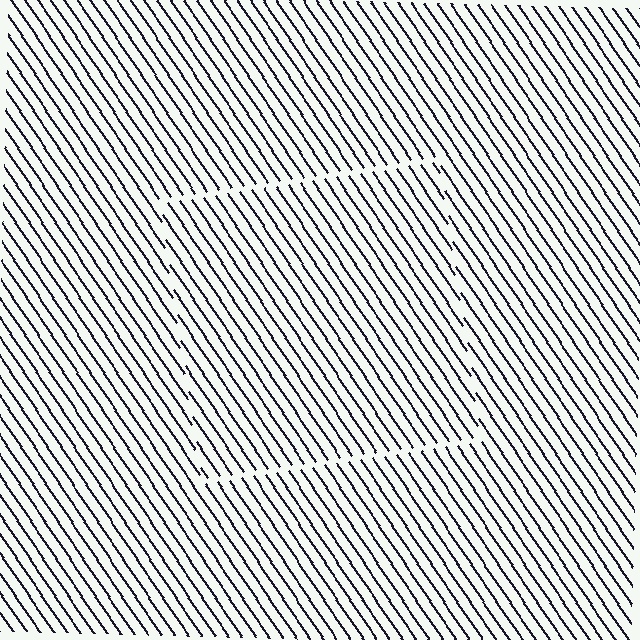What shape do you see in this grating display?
An illusory square. The interior of the shape contains the same grating, shifted by half a period — the contour is defined by the phase discontinuity where line-ends from the inner and outer gratings abut.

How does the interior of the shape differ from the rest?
The interior of the shape contains the same grating, shifted by half a period — the contour is defined by the phase discontinuity where line-ends from the inner and outer gratings abut.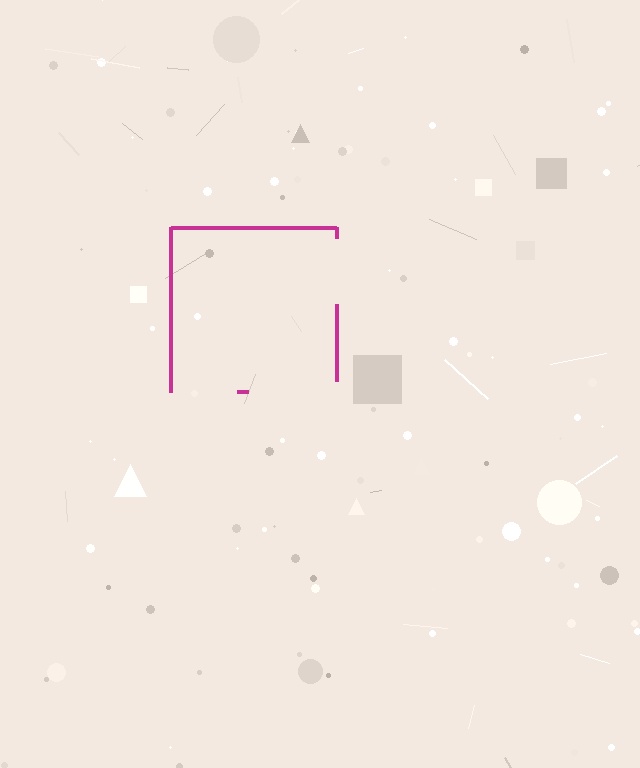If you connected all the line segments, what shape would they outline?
They would outline a square.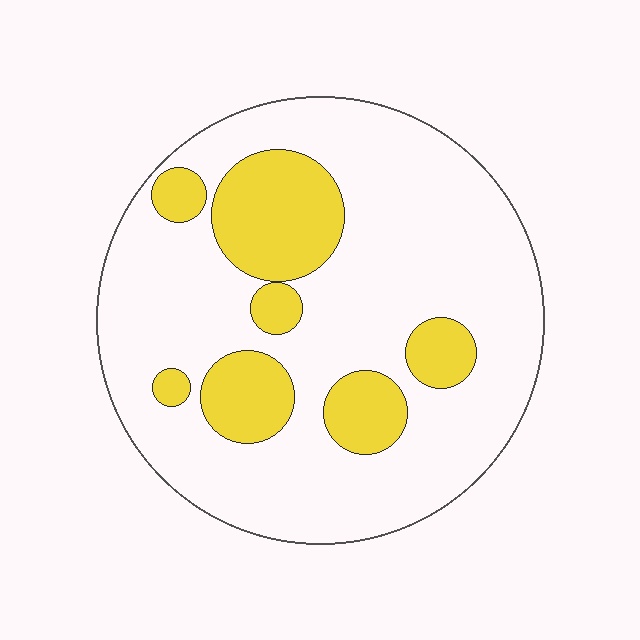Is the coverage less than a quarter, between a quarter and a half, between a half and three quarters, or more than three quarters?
Less than a quarter.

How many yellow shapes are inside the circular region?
7.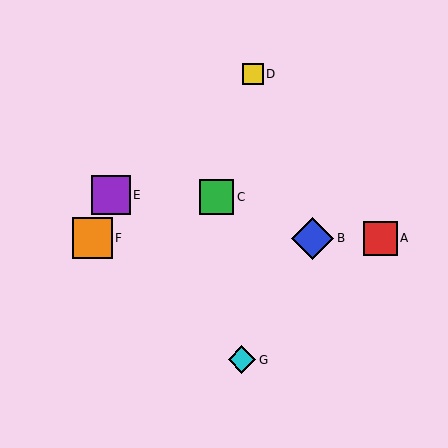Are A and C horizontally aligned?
No, A is at y≈238 and C is at y≈197.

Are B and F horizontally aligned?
Yes, both are at y≈238.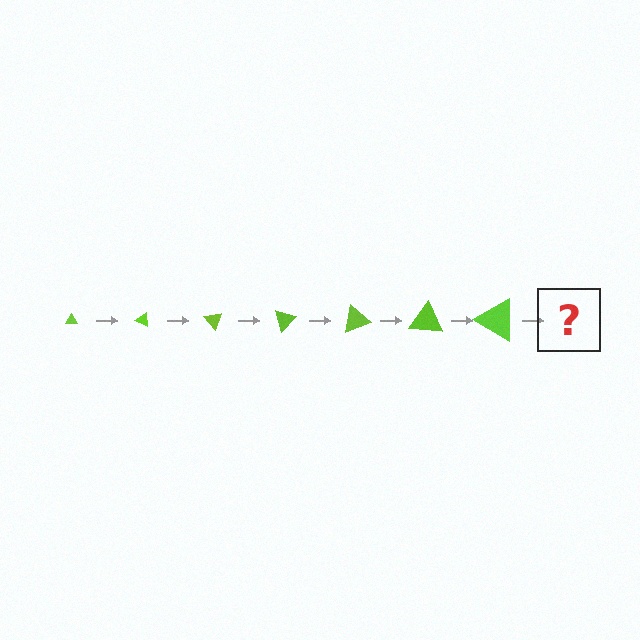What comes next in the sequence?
The next element should be a triangle, larger than the previous one and rotated 175 degrees from the start.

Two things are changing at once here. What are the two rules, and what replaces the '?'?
The two rules are that the triangle grows larger each step and it rotates 25 degrees each step. The '?' should be a triangle, larger than the previous one and rotated 175 degrees from the start.